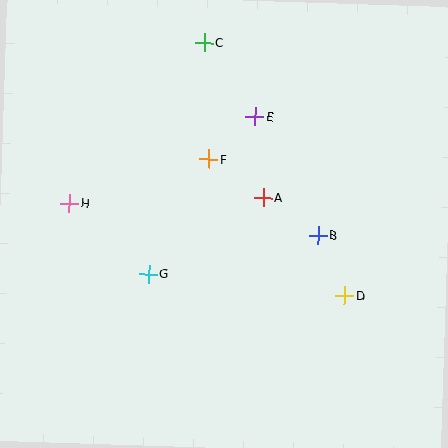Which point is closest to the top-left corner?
Point C is closest to the top-left corner.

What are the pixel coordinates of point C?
Point C is at (204, 42).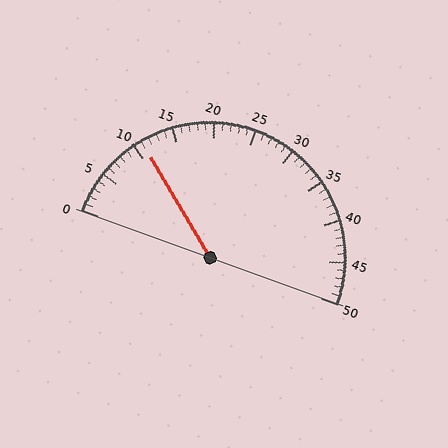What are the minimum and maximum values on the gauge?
The gauge ranges from 0 to 50.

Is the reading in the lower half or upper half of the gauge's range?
The reading is in the lower half of the range (0 to 50).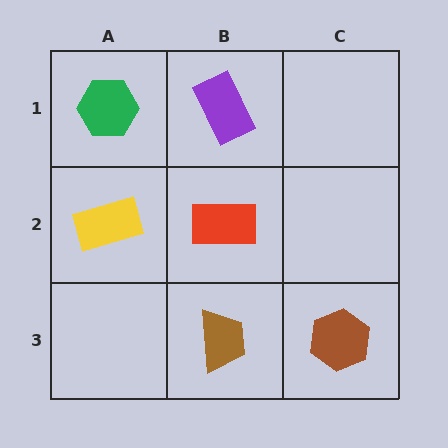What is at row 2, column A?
A yellow rectangle.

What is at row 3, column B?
A brown trapezoid.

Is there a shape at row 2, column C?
No, that cell is empty.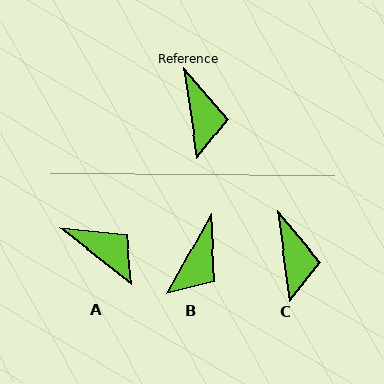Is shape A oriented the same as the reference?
No, it is off by about 44 degrees.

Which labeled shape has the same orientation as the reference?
C.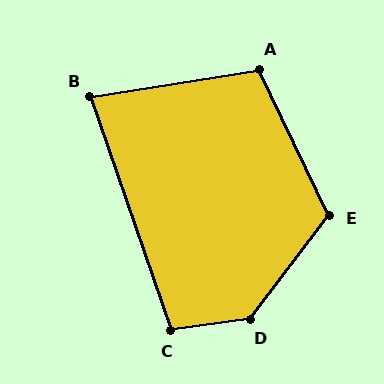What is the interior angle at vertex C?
Approximately 101 degrees (obtuse).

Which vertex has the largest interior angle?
D, at approximately 135 degrees.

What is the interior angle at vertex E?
Approximately 117 degrees (obtuse).